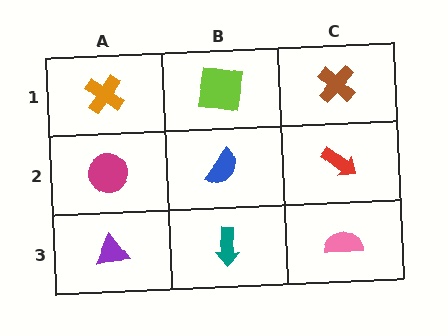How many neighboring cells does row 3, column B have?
3.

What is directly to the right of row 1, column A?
A lime square.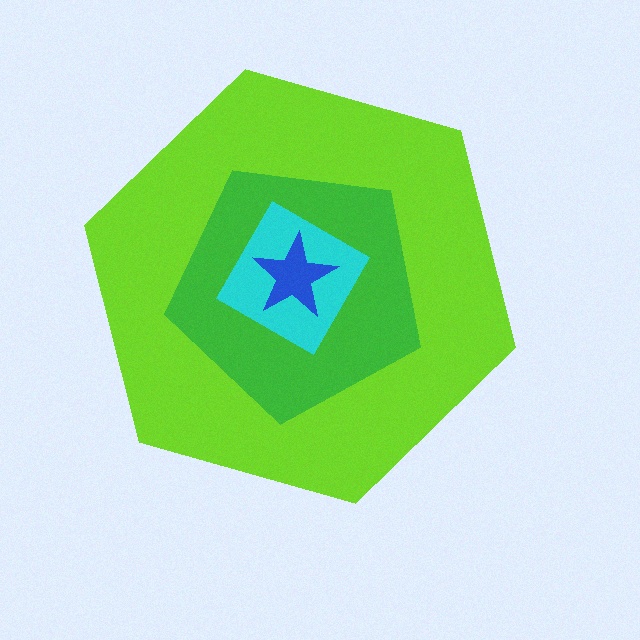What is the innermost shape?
The blue star.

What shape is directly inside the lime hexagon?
The green pentagon.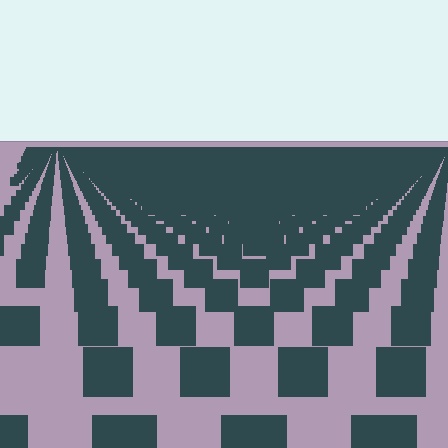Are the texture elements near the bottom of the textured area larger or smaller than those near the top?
Larger. Near the bottom, elements are closer to the viewer and appear at a bigger on-screen size.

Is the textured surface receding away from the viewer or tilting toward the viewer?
The surface is receding away from the viewer. Texture elements get smaller and denser toward the top.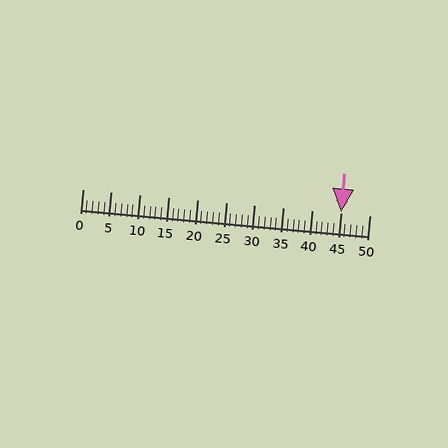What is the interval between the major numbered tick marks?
The major tick marks are spaced 5 units apart.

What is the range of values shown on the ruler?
The ruler shows values from 0 to 50.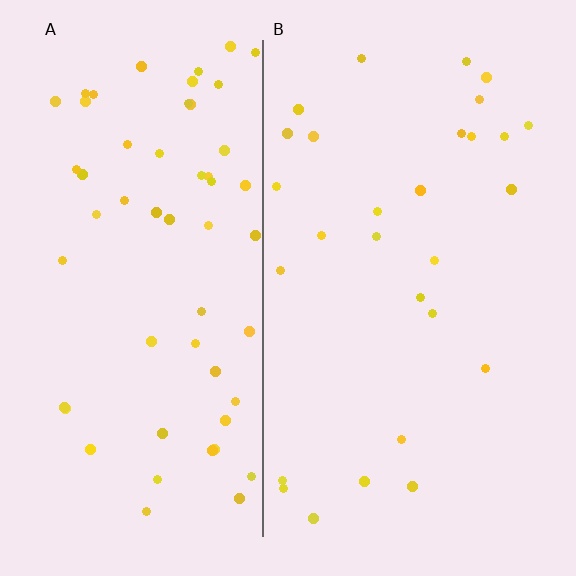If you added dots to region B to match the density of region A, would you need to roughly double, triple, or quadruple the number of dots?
Approximately double.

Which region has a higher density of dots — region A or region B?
A (the left).